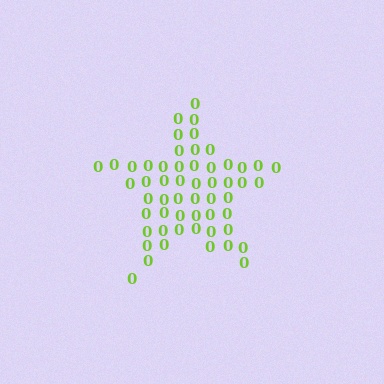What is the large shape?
The large shape is a star.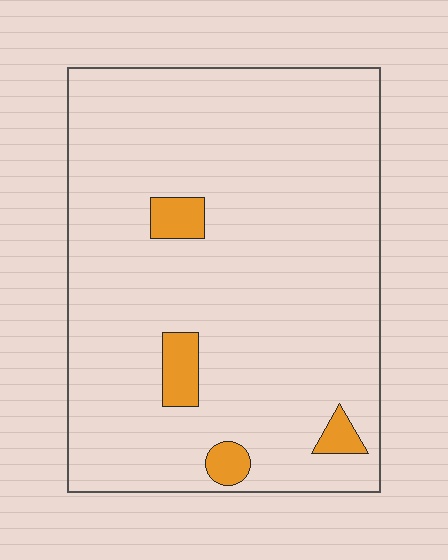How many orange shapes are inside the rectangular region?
4.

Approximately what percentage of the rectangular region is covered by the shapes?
Approximately 5%.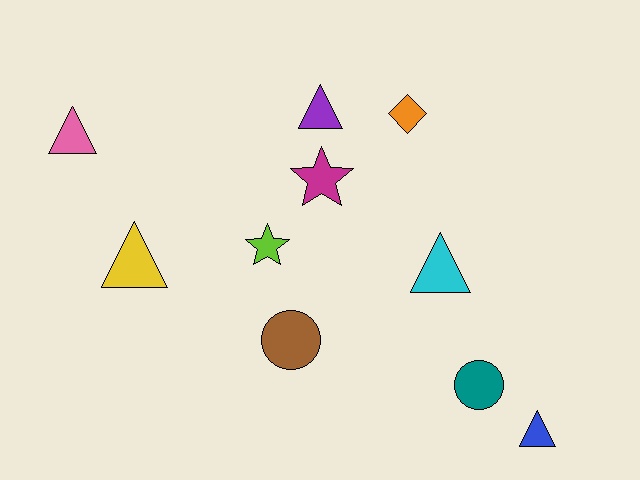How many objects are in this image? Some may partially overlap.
There are 10 objects.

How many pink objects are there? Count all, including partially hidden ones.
There is 1 pink object.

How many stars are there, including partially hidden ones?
There are 2 stars.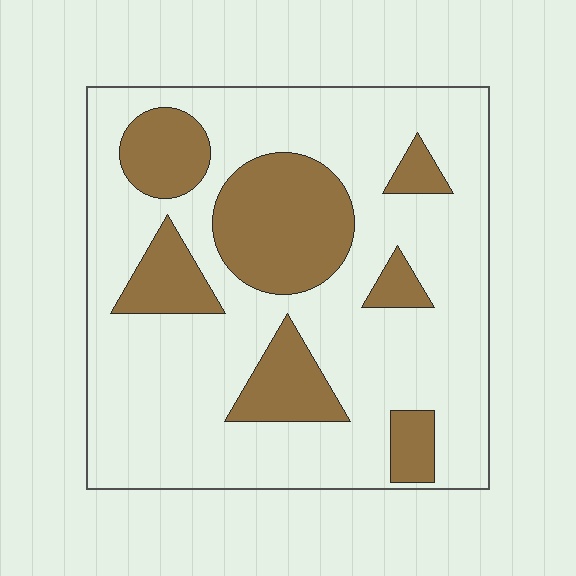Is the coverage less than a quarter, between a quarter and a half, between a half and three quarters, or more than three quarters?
Between a quarter and a half.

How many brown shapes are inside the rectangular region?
7.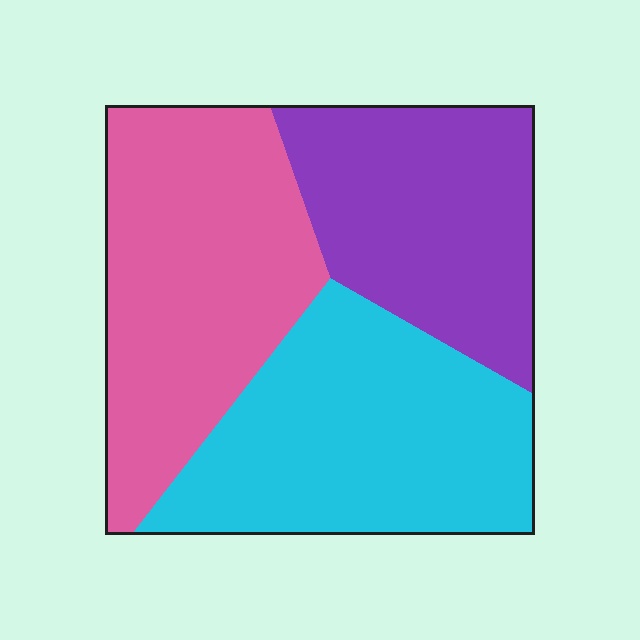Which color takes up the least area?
Purple, at roughly 30%.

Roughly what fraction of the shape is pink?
Pink takes up about three eighths (3/8) of the shape.